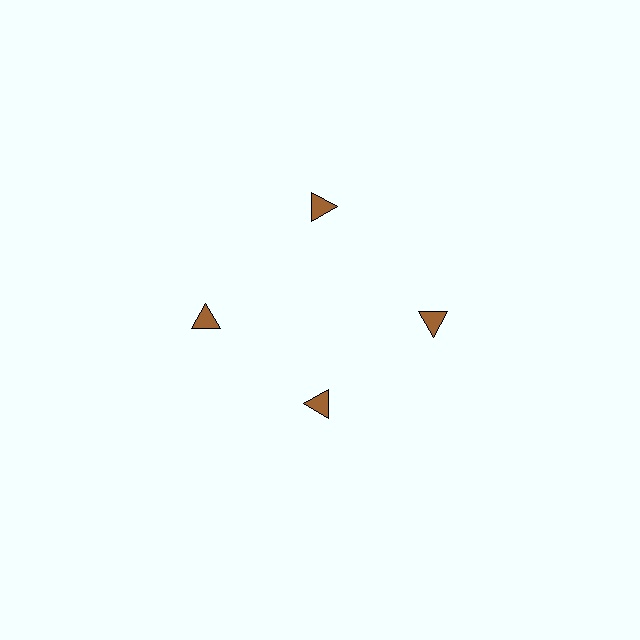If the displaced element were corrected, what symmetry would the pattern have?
It would have 4-fold rotational symmetry — the pattern would map onto itself every 90 degrees.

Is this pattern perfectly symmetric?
No. The 4 brown triangles are arranged in a ring, but one element near the 6 o'clock position is pulled inward toward the center, breaking the 4-fold rotational symmetry.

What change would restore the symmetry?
The symmetry would be restored by moving it outward, back onto the ring so that all 4 triangles sit at equal angles and equal distance from the center.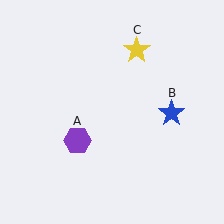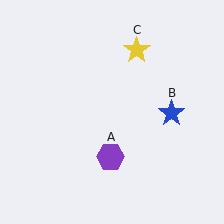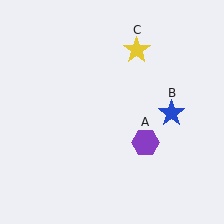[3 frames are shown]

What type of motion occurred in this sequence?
The purple hexagon (object A) rotated counterclockwise around the center of the scene.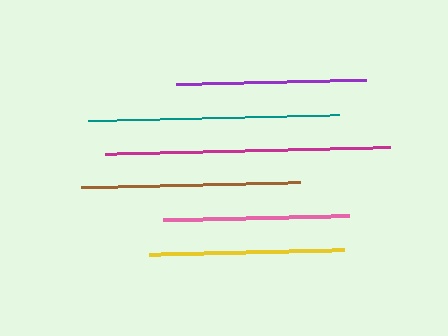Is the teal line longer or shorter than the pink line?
The teal line is longer than the pink line.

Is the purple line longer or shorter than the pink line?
The purple line is longer than the pink line.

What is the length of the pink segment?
The pink segment is approximately 187 pixels long.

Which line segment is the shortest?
The pink line is the shortest at approximately 187 pixels.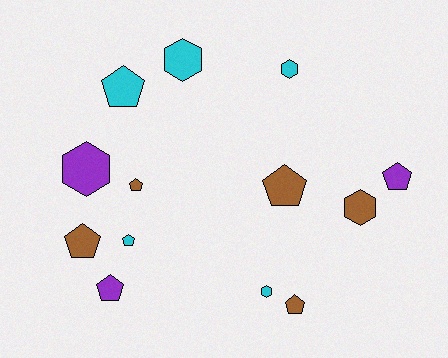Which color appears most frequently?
Brown, with 5 objects.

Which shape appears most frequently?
Pentagon, with 8 objects.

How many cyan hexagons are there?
There are 3 cyan hexagons.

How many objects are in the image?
There are 13 objects.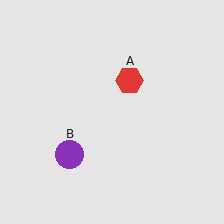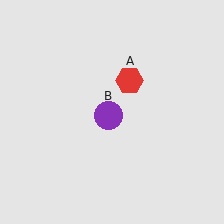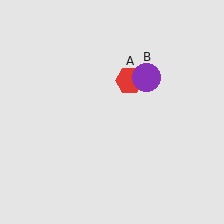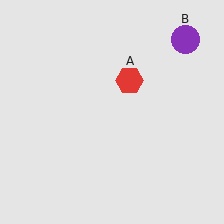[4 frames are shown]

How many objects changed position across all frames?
1 object changed position: purple circle (object B).